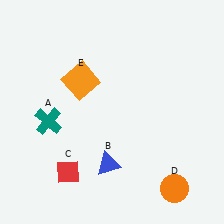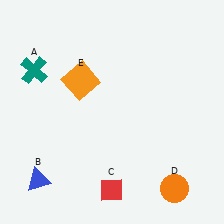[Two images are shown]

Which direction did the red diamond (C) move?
The red diamond (C) moved right.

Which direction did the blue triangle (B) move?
The blue triangle (B) moved left.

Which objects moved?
The objects that moved are: the teal cross (A), the blue triangle (B), the red diamond (C).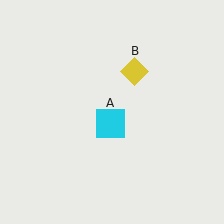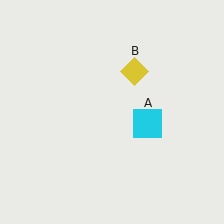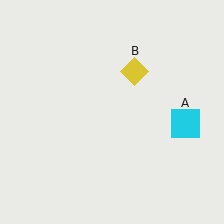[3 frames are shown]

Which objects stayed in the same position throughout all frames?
Yellow diamond (object B) remained stationary.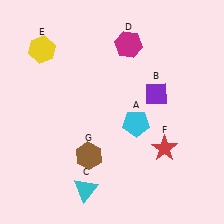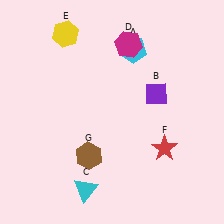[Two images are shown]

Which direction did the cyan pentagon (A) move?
The cyan pentagon (A) moved up.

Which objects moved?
The objects that moved are: the cyan pentagon (A), the yellow hexagon (E).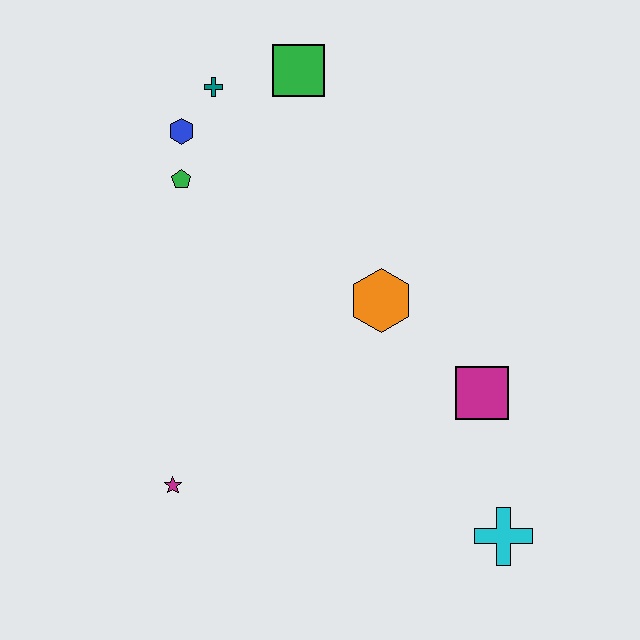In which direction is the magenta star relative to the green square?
The magenta star is below the green square.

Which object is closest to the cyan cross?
The magenta square is closest to the cyan cross.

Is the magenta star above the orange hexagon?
No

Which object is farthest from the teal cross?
The cyan cross is farthest from the teal cross.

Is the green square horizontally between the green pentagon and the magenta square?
Yes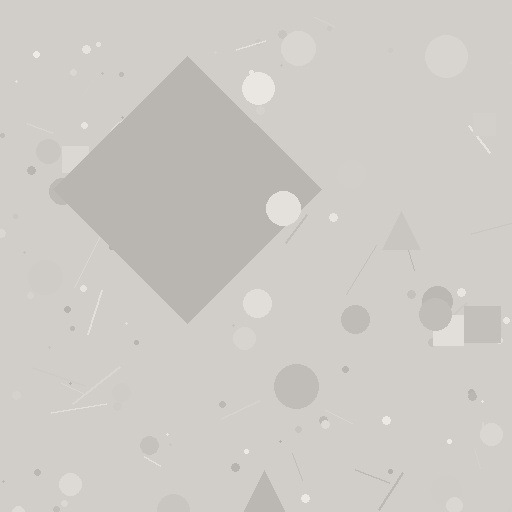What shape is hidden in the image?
A diamond is hidden in the image.